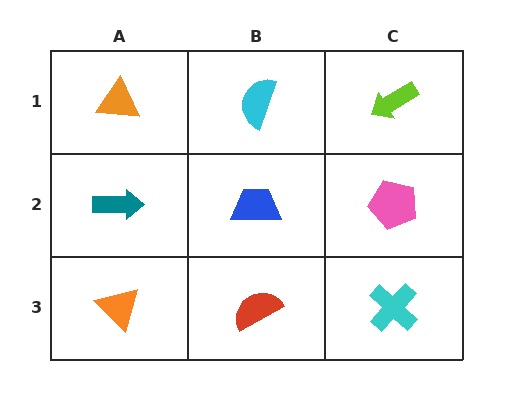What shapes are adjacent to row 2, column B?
A cyan semicircle (row 1, column B), a red semicircle (row 3, column B), a teal arrow (row 2, column A), a pink pentagon (row 2, column C).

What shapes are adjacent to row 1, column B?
A blue trapezoid (row 2, column B), an orange triangle (row 1, column A), a lime arrow (row 1, column C).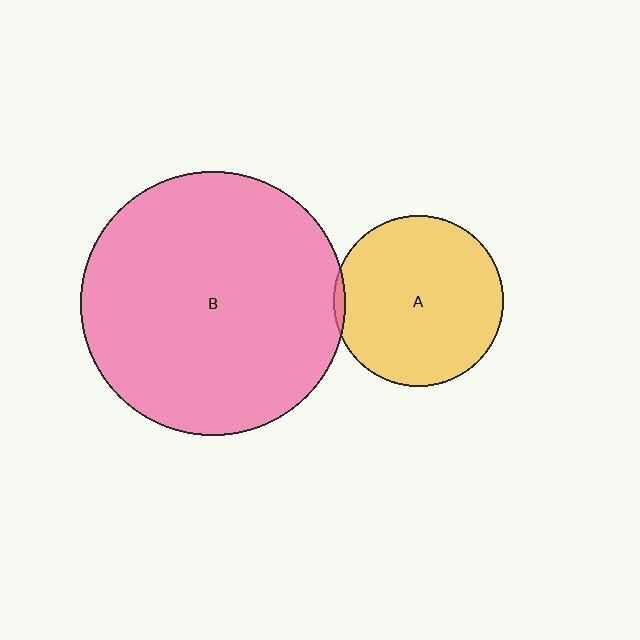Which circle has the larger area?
Circle B (pink).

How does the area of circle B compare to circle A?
Approximately 2.4 times.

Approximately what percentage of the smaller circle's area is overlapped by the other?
Approximately 5%.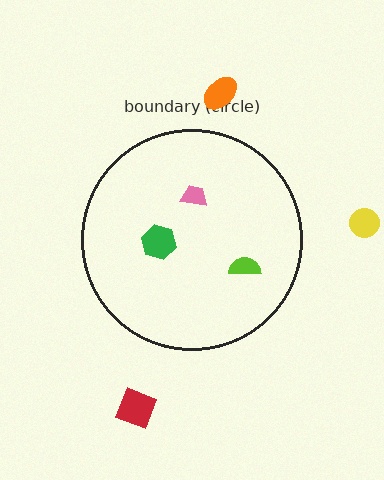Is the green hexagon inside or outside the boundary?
Inside.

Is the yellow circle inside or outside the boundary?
Outside.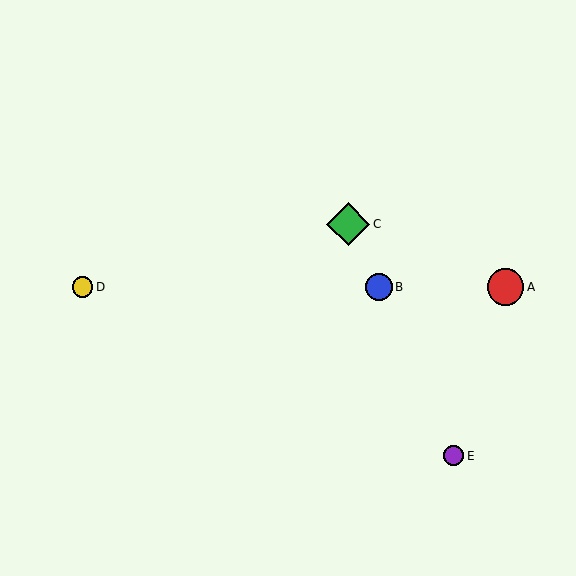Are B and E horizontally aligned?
No, B is at y≈287 and E is at y≈456.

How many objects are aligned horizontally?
3 objects (A, B, D) are aligned horizontally.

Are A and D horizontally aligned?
Yes, both are at y≈287.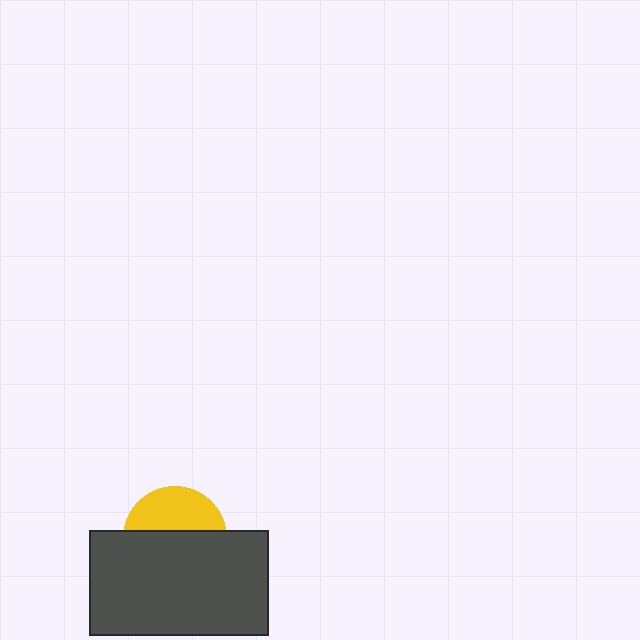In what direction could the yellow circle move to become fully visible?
The yellow circle could move up. That would shift it out from behind the dark gray rectangle entirely.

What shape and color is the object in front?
The object in front is a dark gray rectangle.